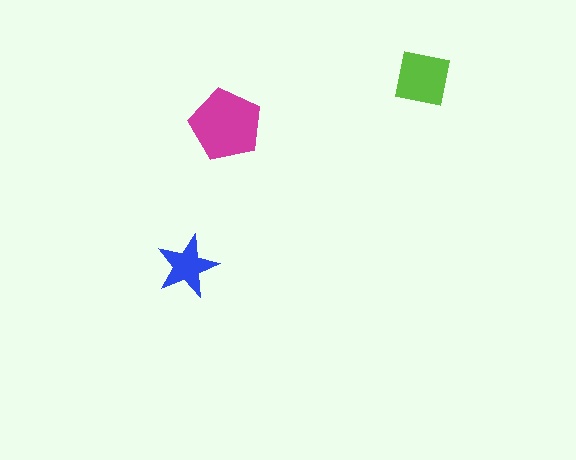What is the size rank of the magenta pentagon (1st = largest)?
1st.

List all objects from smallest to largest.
The blue star, the lime square, the magenta pentagon.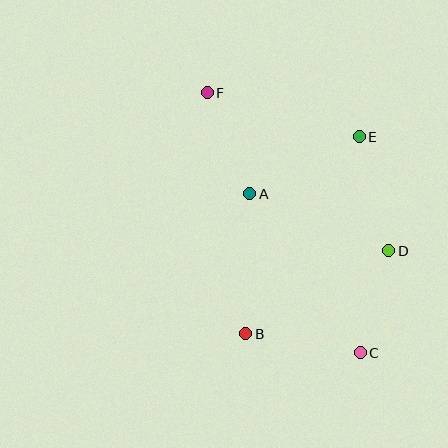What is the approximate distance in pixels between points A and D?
The distance between A and D is approximately 150 pixels.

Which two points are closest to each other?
Points C and D are closest to each other.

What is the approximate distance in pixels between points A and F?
The distance between A and F is approximately 109 pixels.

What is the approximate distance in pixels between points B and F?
The distance between B and F is approximately 244 pixels.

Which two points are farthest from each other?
Points C and F are farthest from each other.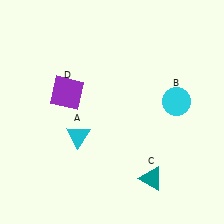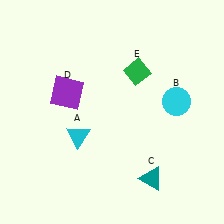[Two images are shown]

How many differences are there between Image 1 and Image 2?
There is 1 difference between the two images.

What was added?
A green diamond (E) was added in Image 2.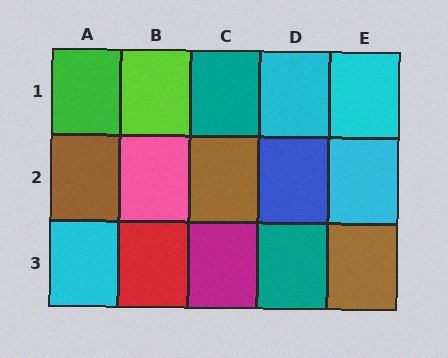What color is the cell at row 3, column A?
Cyan.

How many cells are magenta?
1 cell is magenta.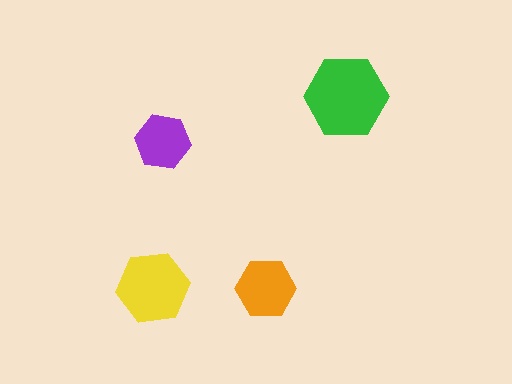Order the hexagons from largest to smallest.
the green one, the yellow one, the orange one, the purple one.